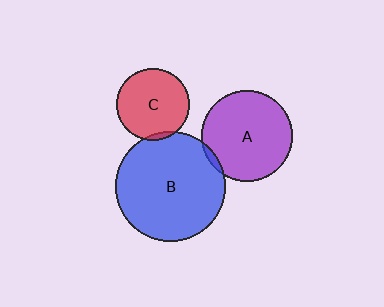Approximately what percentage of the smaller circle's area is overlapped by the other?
Approximately 5%.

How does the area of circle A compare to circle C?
Approximately 1.6 times.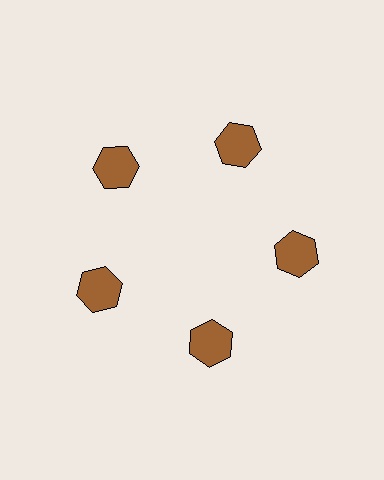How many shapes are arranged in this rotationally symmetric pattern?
There are 5 shapes, arranged in 5 groups of 1.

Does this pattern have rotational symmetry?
Yes, this pattern has 5-fold rotational symmetry. It looks the same after rotating 72 degrees around the center.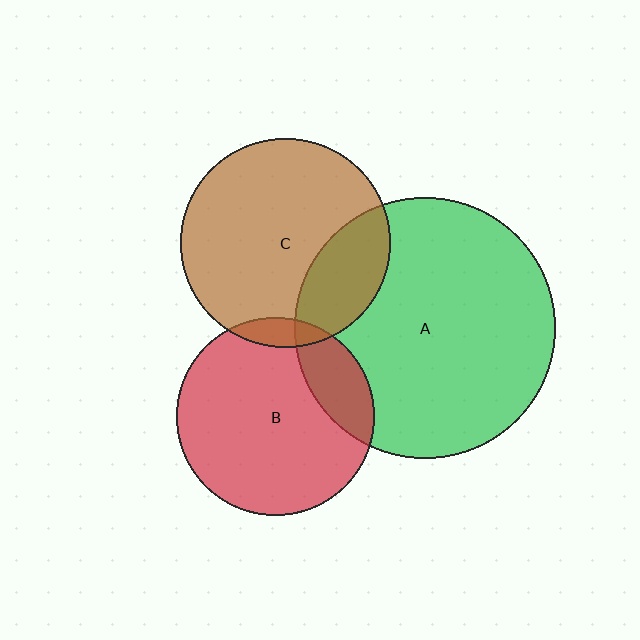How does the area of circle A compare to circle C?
Approximately 1.5 times.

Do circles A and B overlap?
Yes.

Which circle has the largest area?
Circle A (green).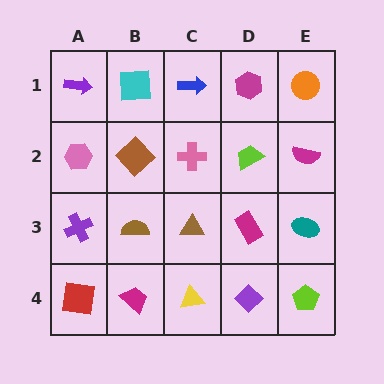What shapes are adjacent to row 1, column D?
A lime trapezoid (row 2, column D), a blue arrow (row 1, column C), an orange circle (row 1, column E).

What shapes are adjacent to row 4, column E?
A teal ellipse (row 3, column E), a purple diamond (row 4, column D).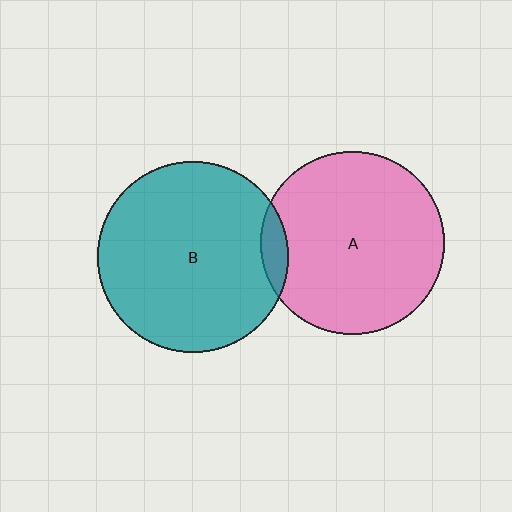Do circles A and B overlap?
Yes.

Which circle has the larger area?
Circle B (teal).